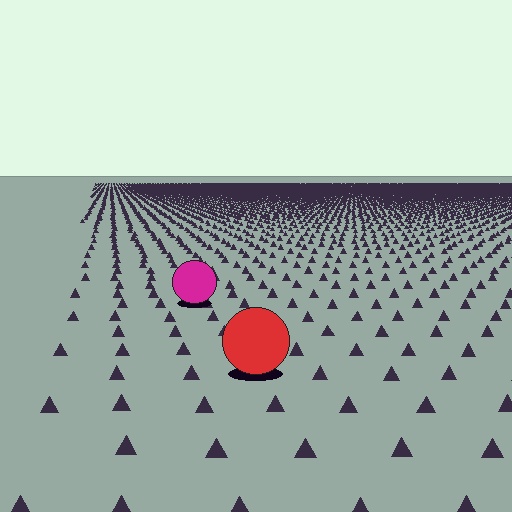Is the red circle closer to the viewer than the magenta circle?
Yes. The red circle is closer — you can tell from the texture gradient: the ground texture is coarser near it.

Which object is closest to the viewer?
The red circle is closest. The texture marks near it are larger and more spread out.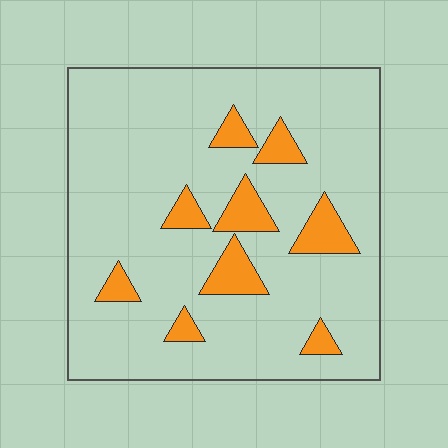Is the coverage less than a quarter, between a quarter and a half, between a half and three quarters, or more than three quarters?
Less than a quarter.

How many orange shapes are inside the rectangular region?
9.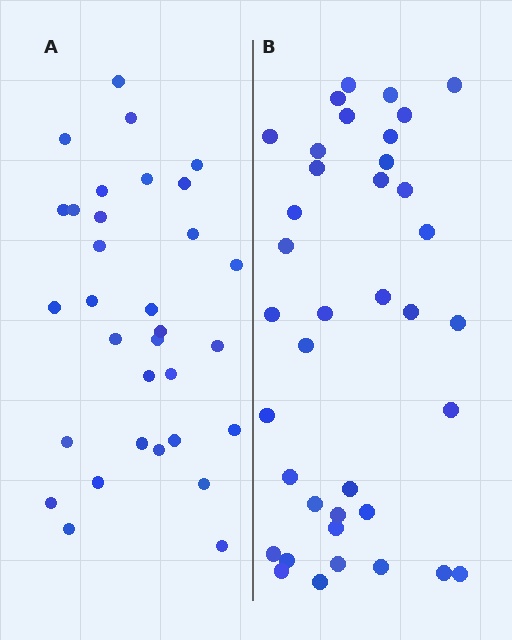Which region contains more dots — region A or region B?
Region B (the right region) has more dots.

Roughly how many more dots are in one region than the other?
Region B has about 6 more dots than region A.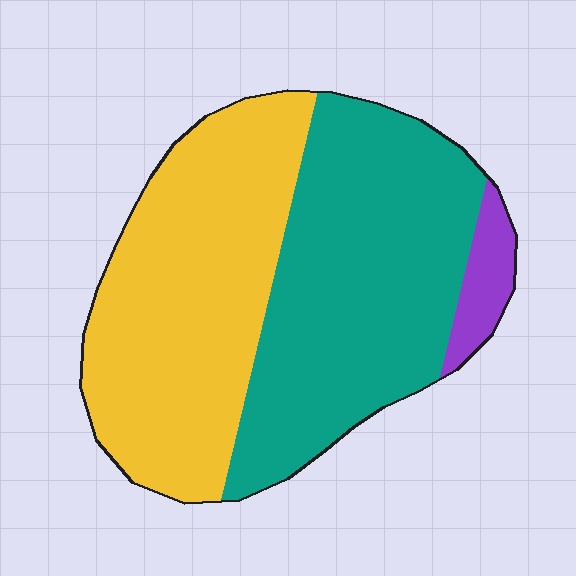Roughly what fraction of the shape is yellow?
Yellow covers around 45% of the shape.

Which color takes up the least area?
Purple, at roughly 5%.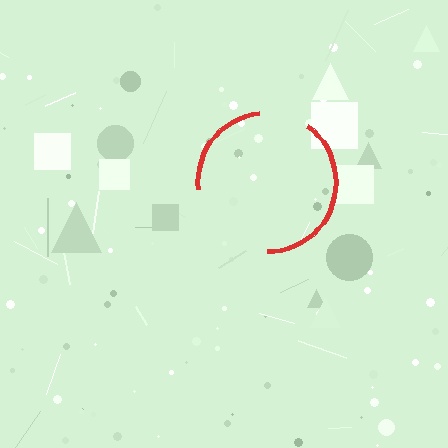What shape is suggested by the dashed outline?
The dashed outline suggests a circle.